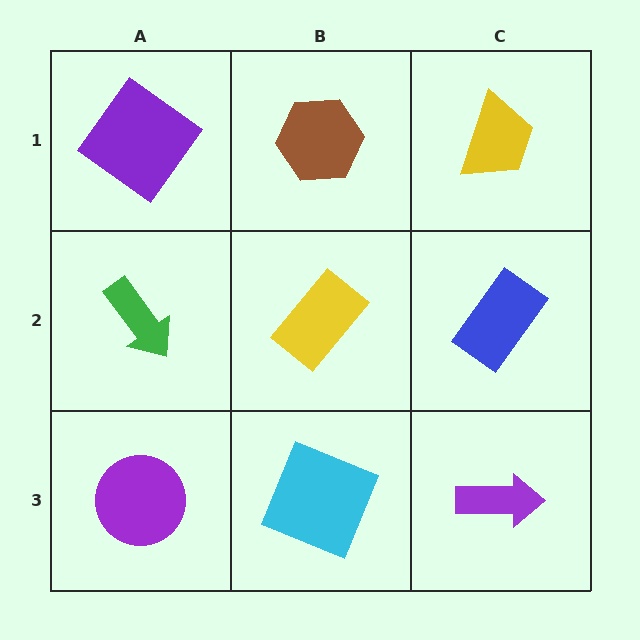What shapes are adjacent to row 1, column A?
A green arrow (row 2, column A), a brown hexagon (row 1, column B).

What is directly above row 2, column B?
A brown hexagon.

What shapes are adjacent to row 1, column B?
A yellow rectangle (row 2, column B), a purple diamond (row 1, column A), a yellow trapezoid (row 1, column C).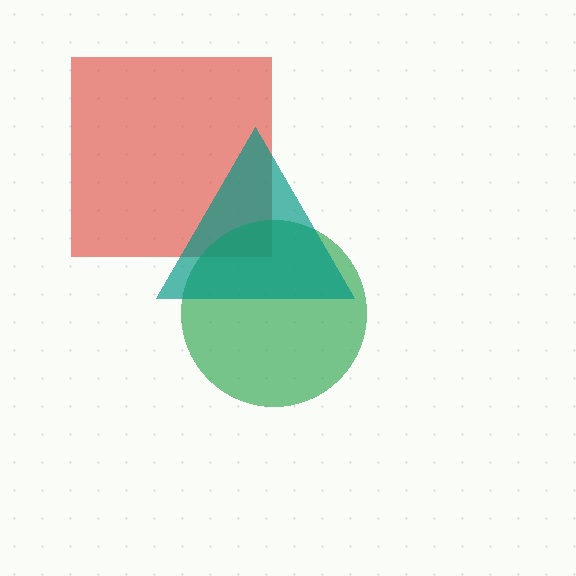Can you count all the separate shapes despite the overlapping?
Yes, there are 3 separate shapes.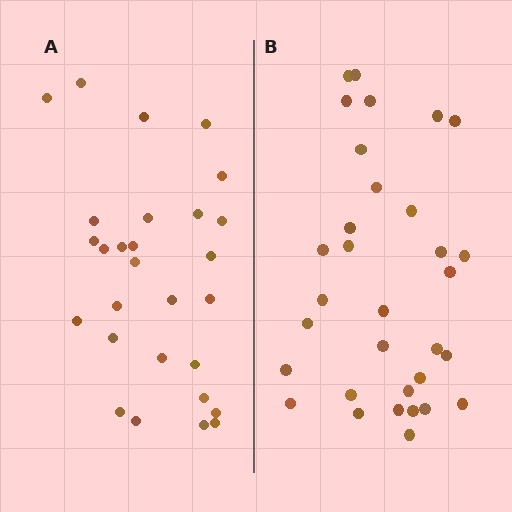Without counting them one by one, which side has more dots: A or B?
Region B (the right region) has more dots.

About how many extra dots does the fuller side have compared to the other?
Region B has about 4 more dots than region A.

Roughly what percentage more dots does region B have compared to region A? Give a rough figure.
About 15% more.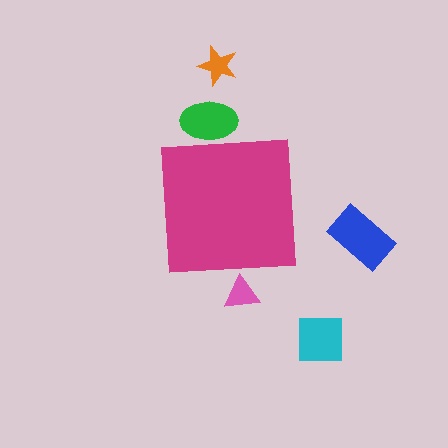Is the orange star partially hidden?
No, the orange star is fully visible.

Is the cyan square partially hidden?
No, the cyan square is fully visible.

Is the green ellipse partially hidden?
Yes, the green ellipse is partially hidden behind the magenta square.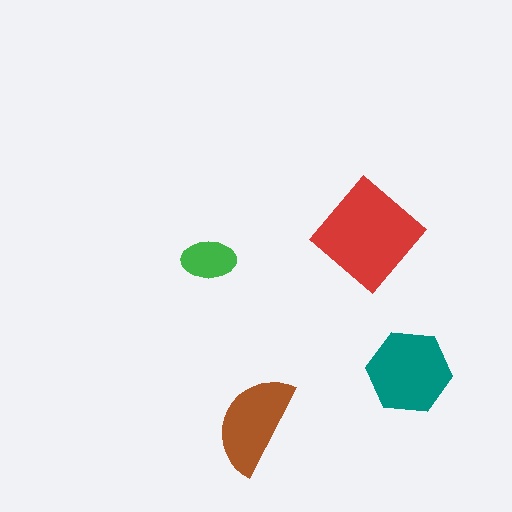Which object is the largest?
The red diamond.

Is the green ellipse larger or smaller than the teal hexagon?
Smaller.